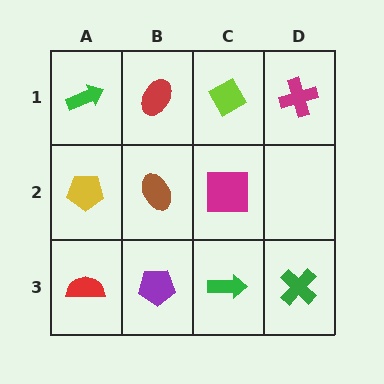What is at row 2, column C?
A magenta square.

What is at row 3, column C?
A green arrow.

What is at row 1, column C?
A lime diamond.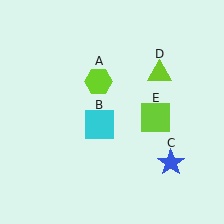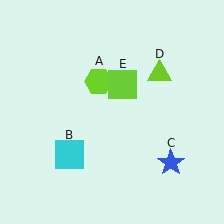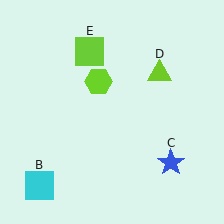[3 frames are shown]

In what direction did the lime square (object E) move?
The lime square (object E) moved up and to the left.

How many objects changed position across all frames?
2 objects changed position: cyan square (object B), lime square (object E).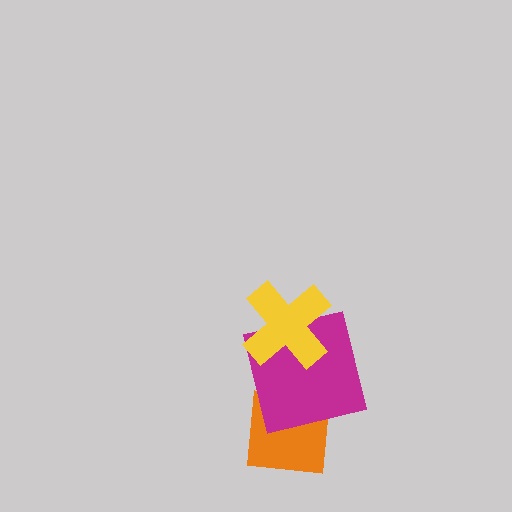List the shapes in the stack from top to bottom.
From top to bottom: the yellow cross, the magenta square, the orange square.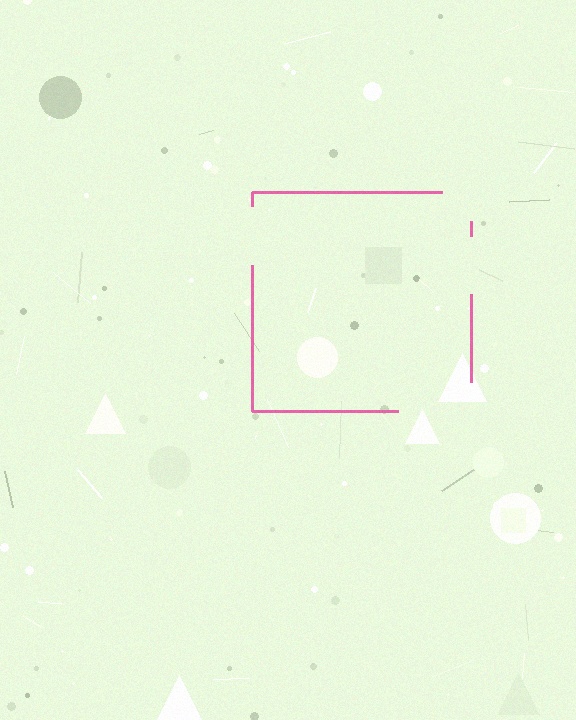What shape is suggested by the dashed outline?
The dashed outline suggests a square.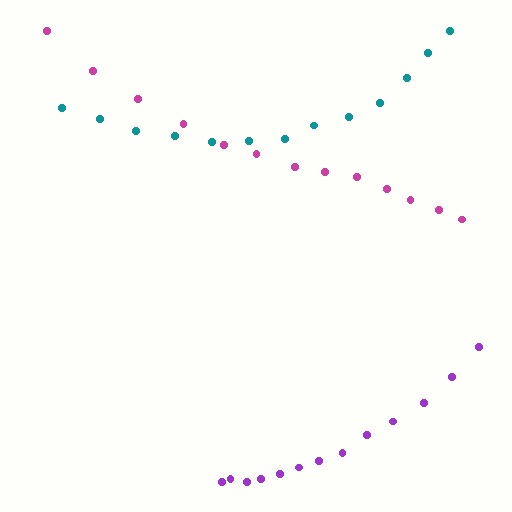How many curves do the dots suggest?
There are 3 distinct paths.